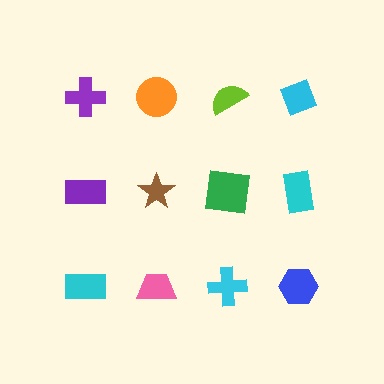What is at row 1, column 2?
An orange circle.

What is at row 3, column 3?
A cyan cross.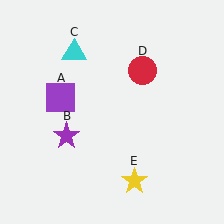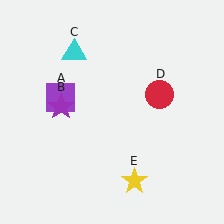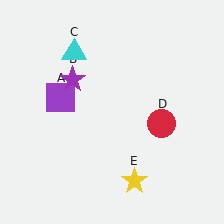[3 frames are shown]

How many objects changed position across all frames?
2 objects changed position: purple star (object B), red circle (object D).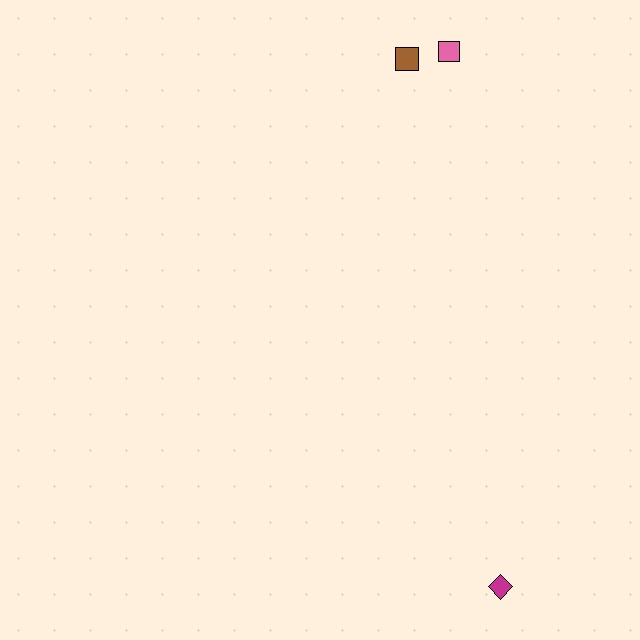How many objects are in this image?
There are 3 objects.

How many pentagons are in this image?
There are no pentagons.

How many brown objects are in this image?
There is 1 brown object.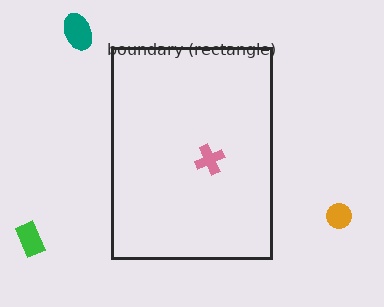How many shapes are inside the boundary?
1 inside, 3 outside.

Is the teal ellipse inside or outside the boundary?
Outside.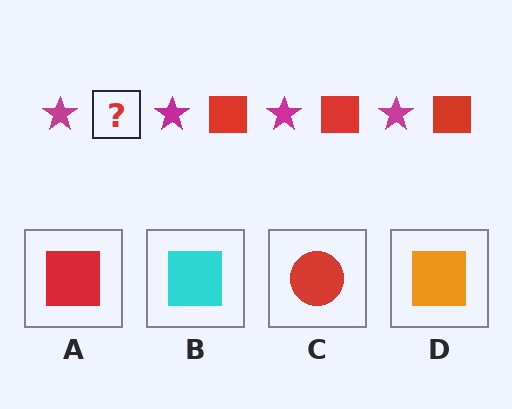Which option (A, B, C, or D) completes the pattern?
A.